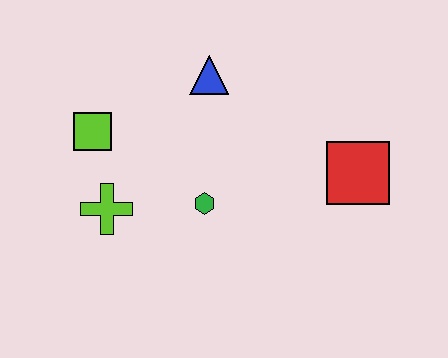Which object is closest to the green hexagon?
The lime cross is closest to the green hexagon.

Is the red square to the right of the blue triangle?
Yes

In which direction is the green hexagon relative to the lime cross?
The green hexagon is to the right of the lime cross.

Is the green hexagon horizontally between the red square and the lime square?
Yes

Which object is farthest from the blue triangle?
The red square is farthest from the blue triangle.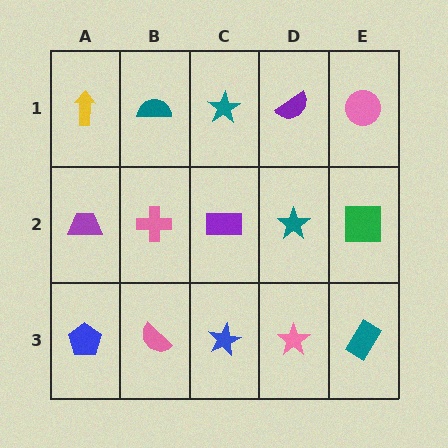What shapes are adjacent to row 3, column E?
A green square (row 2, column E), a pink star (row 3, column D).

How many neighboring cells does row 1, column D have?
3.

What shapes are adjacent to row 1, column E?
A green square (row 2, column E), a purple semicircle (row 1, column D).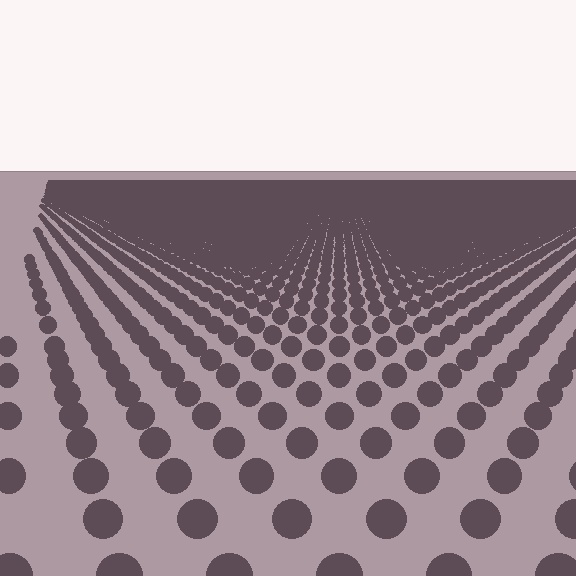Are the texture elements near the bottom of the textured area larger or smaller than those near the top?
Larger. Near the bottom, elements are closer to the viewer and appear at a bigger on-screen size.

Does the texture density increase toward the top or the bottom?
Density increases toward the top.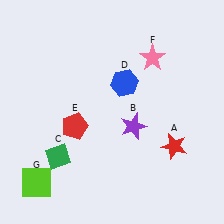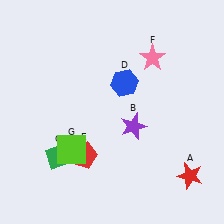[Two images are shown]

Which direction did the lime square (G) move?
The lime square (G) moved right.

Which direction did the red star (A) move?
The red star (A) moved down.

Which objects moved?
The objects that moved are: the red star (A), the red pentagon (E), the lime square (G).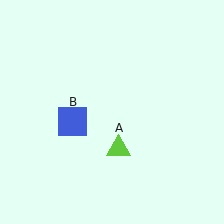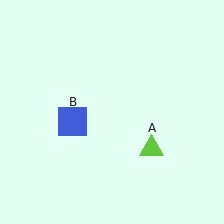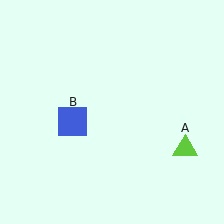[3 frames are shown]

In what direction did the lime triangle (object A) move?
The lime triangle (object A) moved right.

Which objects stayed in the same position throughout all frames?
Blue square (object B) remained stationary.